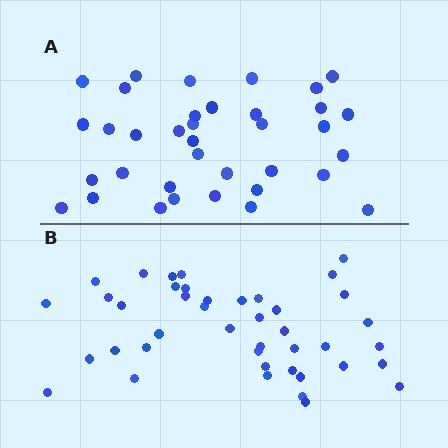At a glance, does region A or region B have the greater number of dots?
Region B (the bottom region) has more dots.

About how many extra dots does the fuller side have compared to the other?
Region B has about 6 more dots than region A.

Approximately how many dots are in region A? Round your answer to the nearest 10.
About 40 dots. (The exact count is 36, which rounds to 40.)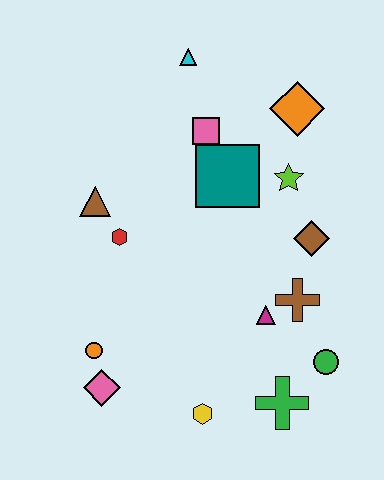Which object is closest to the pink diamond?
The orange circle is closest to the pink diamond.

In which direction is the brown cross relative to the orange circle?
The brown cross is to the right of the orange circle.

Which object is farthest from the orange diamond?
The pink diamond is farthest from the orange diamond.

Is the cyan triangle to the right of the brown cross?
No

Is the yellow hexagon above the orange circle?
No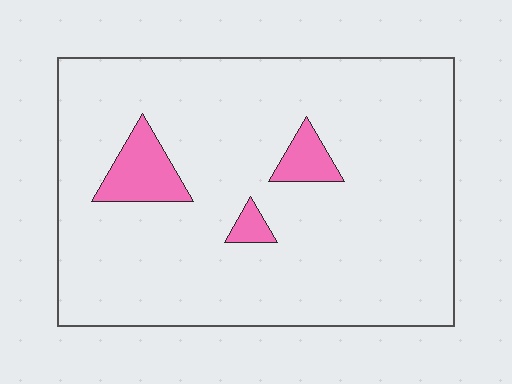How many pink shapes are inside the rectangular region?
3.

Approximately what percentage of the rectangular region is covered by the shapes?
Approximately 10%.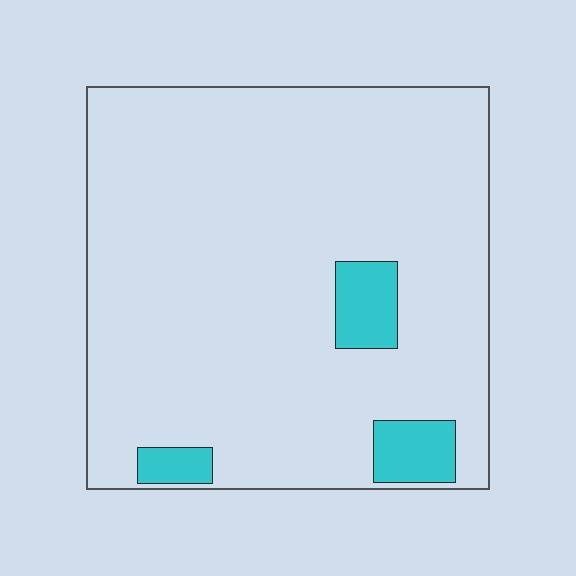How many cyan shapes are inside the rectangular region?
3.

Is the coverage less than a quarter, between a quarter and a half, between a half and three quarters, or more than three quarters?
Less than a quarter.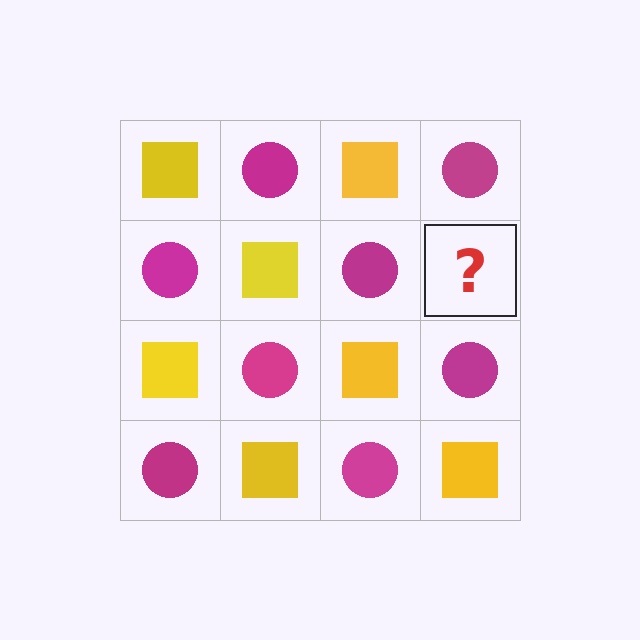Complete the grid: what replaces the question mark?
The question mark should be replaced with a yellow square.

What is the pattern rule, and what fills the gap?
The rule is that it alternates yellow square and magenta circle in a checkerboard pattern. The gap should be filled with a yellow square.